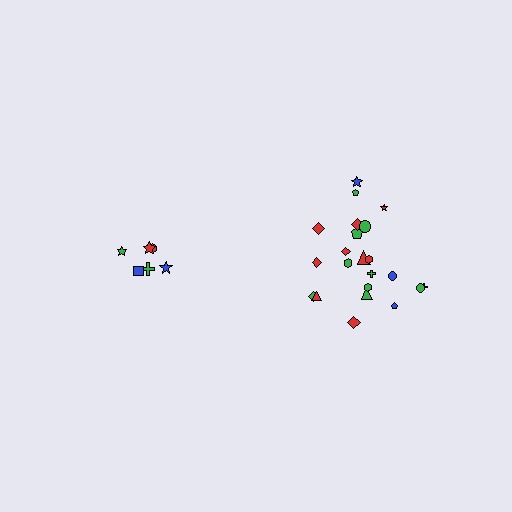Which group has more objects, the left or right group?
The right group.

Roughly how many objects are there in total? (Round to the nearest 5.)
Roughly 30 objects in total.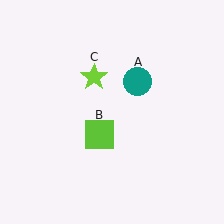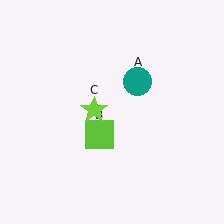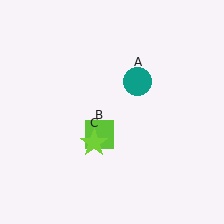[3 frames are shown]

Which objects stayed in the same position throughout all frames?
Teal circle (object A) and lime square (object B) remained stationary.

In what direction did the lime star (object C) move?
The lime star (object C) moved down.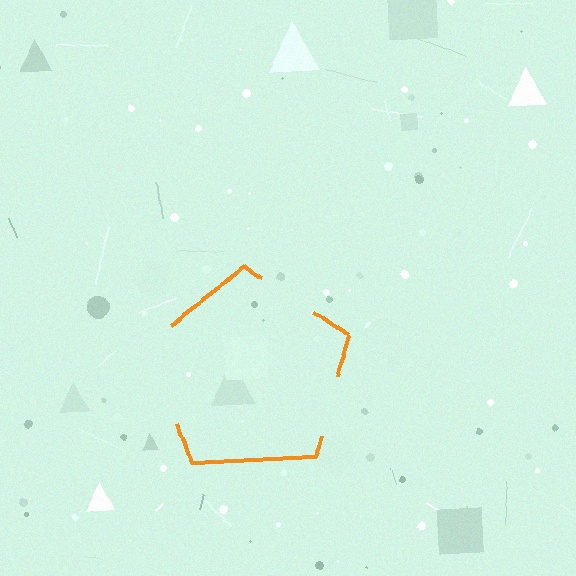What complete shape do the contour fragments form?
The contour fragments form a pentagon.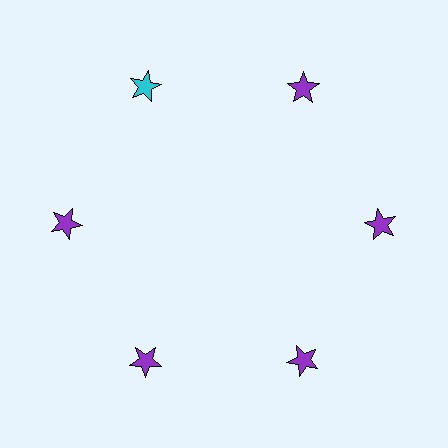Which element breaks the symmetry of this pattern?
The cyan star at roughly the 11 o'clock position breaks the symmetry. All other shapes are purple stars.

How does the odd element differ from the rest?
It has a different color: cyan instead of purple.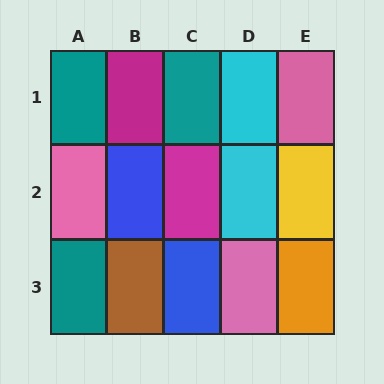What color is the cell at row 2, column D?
Cyan.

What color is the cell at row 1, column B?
Magenta.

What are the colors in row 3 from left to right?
Teal, brown, blue, pink, orange.